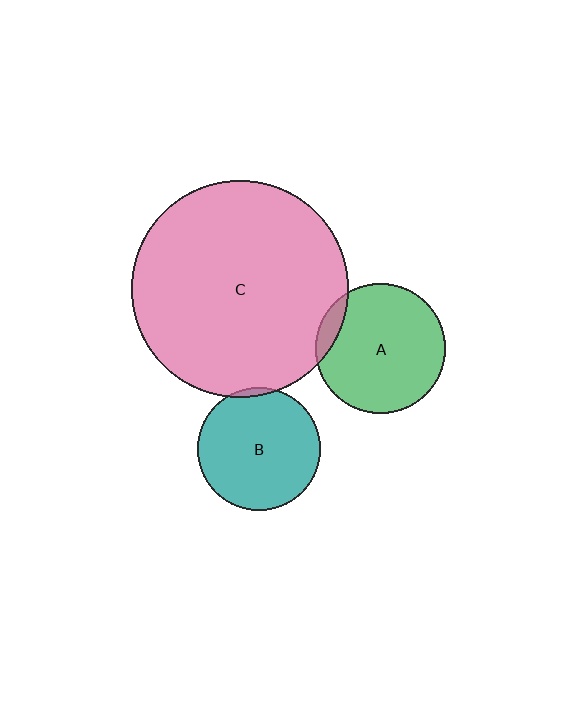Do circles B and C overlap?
Yes.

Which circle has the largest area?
Circle C (pink).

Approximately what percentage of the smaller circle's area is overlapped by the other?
Approximately 5%.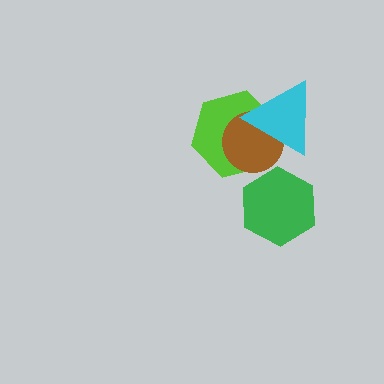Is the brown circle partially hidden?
Yes, it is partially covered by another shape.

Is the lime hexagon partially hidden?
Yes, it is partially covered by another shape.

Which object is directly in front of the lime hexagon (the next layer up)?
The brown circle is directly in front of the lime hexagon.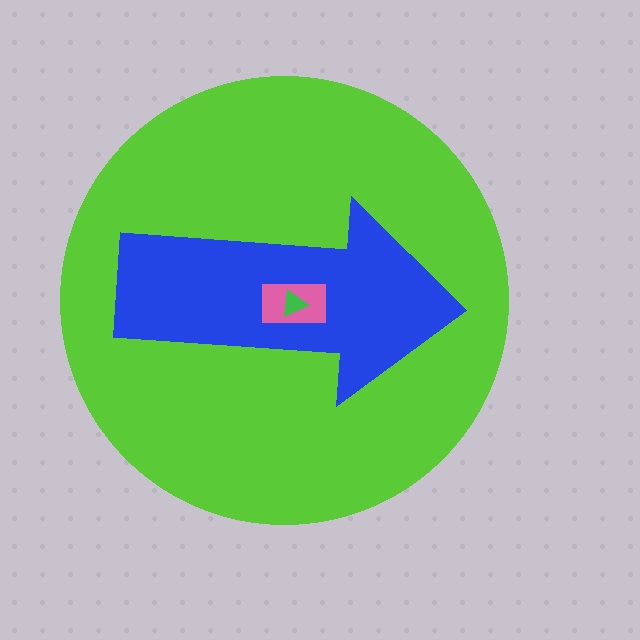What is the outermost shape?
The lime circle.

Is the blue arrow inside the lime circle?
Yes.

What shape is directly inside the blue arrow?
The pink rectangle.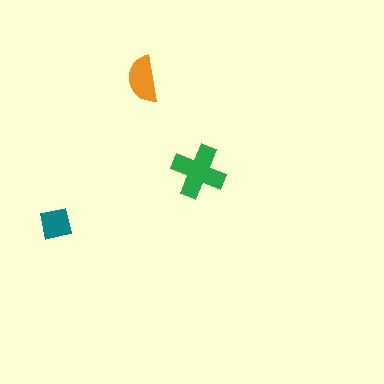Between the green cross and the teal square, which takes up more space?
The green cross.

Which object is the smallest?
The teal square.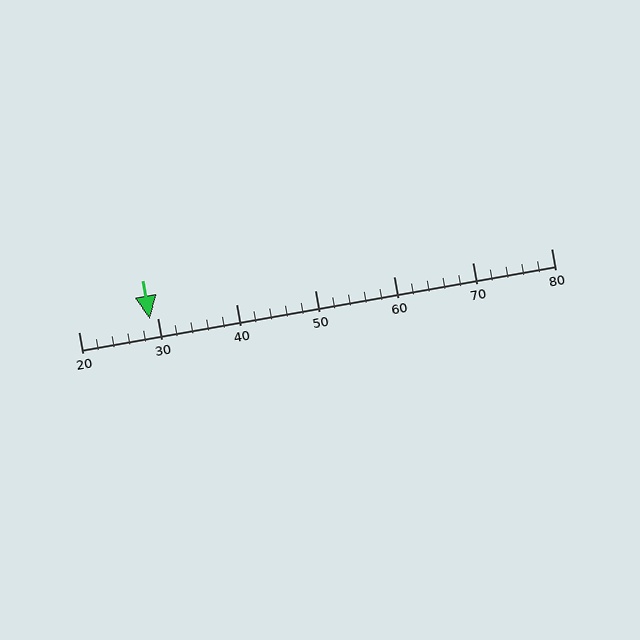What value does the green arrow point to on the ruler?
The green arrow points to approximately 29.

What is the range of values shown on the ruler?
The ruler shows values from 20 to 80.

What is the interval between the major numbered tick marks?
The major tick marks are spaced 10 units apart.